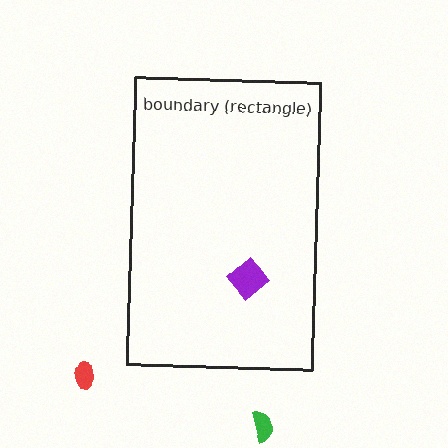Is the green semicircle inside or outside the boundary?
Outside.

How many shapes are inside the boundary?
1 inside, 2 outside.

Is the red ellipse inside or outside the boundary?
Outside.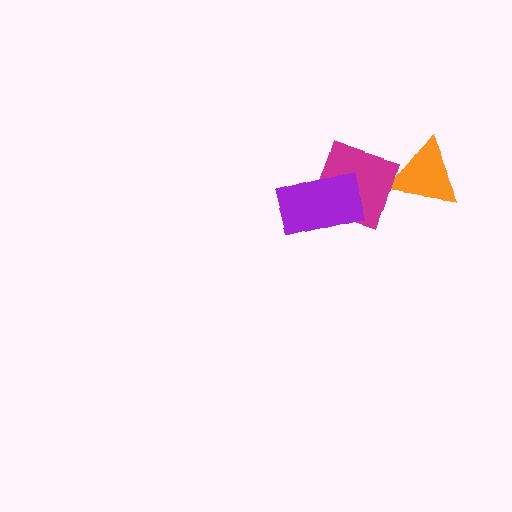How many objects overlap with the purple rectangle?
1 object overlaps with the purple rectangle.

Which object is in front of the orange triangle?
The magenta diamond is in front of the orange triangle.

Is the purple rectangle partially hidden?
No, no other shape covers it.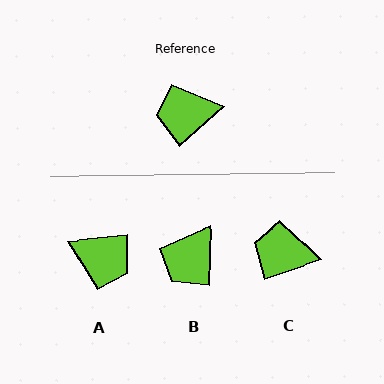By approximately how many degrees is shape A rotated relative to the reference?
Approximately 144 degrees counter-clockwise.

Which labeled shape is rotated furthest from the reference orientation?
A, about 144 degrees away.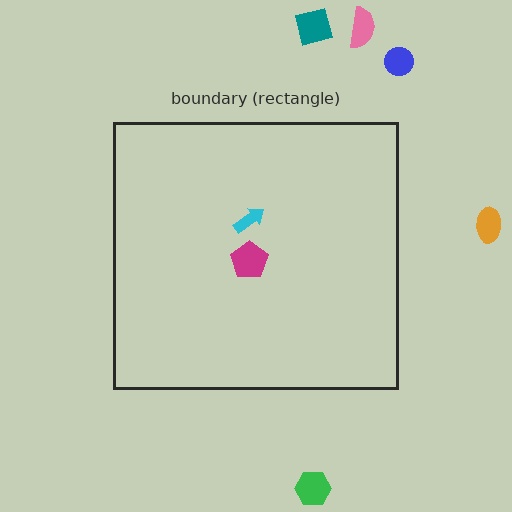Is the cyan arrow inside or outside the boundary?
Inside.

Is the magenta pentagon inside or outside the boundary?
Inside.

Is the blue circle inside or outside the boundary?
Outside.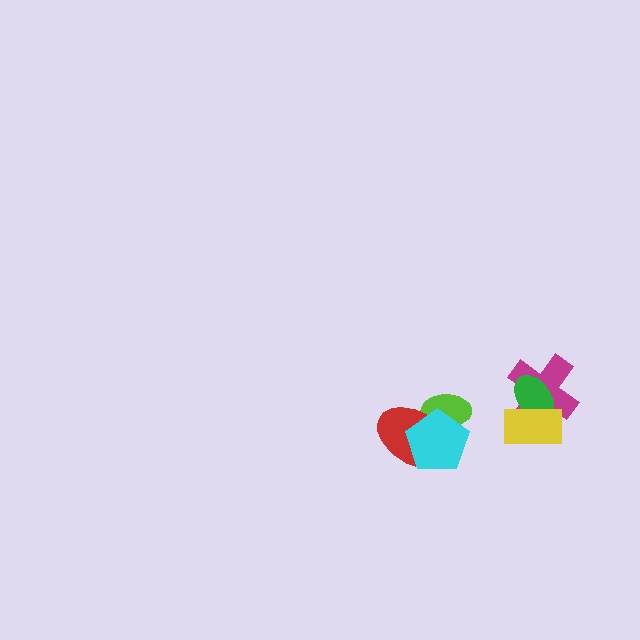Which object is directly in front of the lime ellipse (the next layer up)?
The red ellipse is directly in front of the lime ellipse.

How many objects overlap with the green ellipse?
2 objects overlap with the green ellipse.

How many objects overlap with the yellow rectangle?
2 objects overlap with the yellow rectangle.